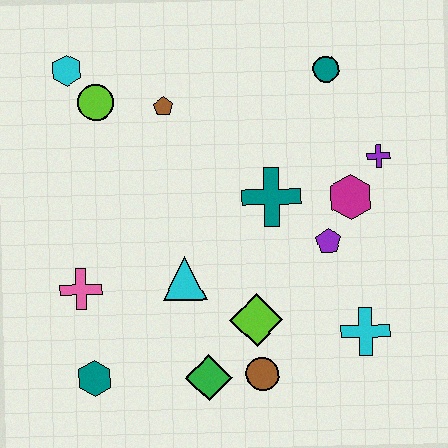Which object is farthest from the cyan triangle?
The teal circle is farthest from the cyan triangle.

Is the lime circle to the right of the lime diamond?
No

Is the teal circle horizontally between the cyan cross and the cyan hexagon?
Yes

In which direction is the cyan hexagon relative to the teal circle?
The cyan hexagon is to the left of the teal circle.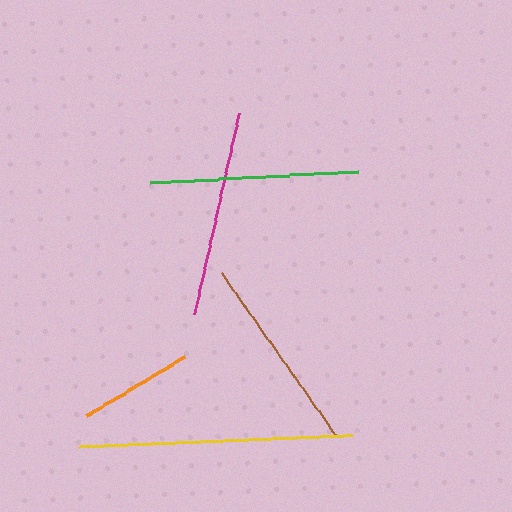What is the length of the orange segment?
The orange segment is approximately 115 pixels long.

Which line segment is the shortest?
The orange line is the shortest at approximately 115 pixels.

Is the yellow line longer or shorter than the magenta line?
The yellow line is longer than the magenta line.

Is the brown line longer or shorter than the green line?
The green line is longer than the brown line.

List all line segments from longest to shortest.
From longest to shortest: yellow, green, magenta, brown, orange.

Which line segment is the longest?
The yellow line is the longest at approximately 273 pixels.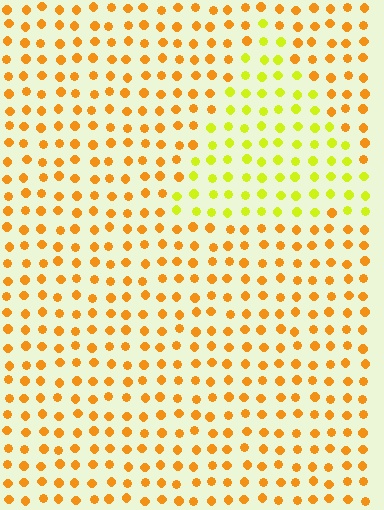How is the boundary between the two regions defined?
The boundary is defined purely by a slight shift in hue (about 37 degrees). Spacing, size, and orientation are identical on both sides.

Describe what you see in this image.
The image is filled with small orange elements in a uniform arrangement. A triangle-shaped region is visible where the elements are tinted to a slightly different hue, forming a subtle color boundary.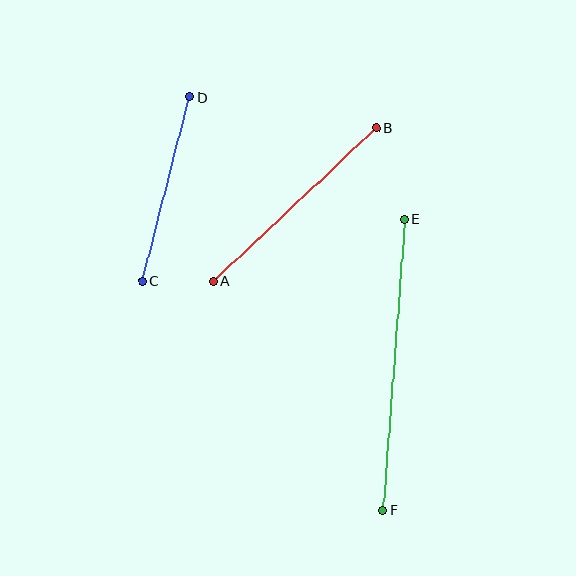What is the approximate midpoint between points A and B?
The midpoint is at approximately (294, 204) pixels.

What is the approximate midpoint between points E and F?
The midpoint is at approximately (394, 365) pixels.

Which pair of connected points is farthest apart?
Points E and F are farthest apart.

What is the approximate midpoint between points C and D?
The midpoint is at approximately (166, 189) pixels.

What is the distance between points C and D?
The distance is approximately 190 pixels.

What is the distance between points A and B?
The distance is approximately 223 pixels.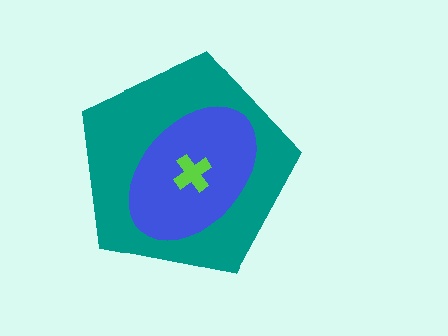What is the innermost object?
The lime cross.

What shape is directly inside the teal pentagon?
The blue ellipse.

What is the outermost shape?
The teal pentagon.